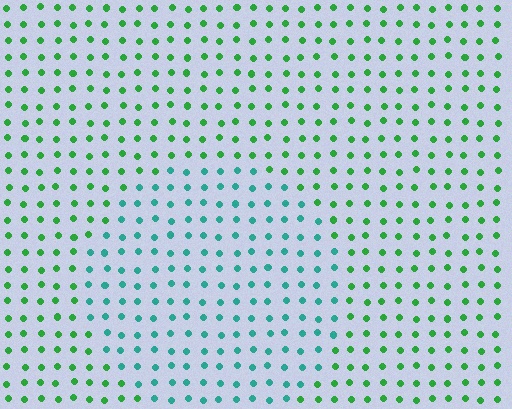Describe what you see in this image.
The image is filled with small green elements in a uniform arrangement. A circle-shaped region is visible where the elements are tinted to a slightly different hue, forming a subtle color boundary.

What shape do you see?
I see a circle.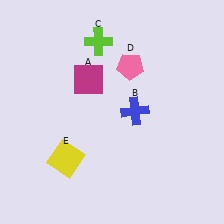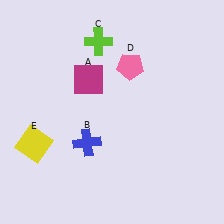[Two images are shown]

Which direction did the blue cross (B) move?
The blue cross (B) moved left.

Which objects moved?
The objects that moved are: the blue cross (B), the yellow square (E).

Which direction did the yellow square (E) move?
The yellow square (E) moved left.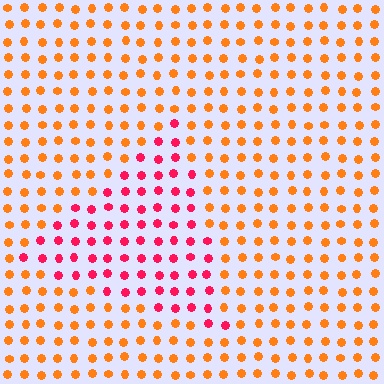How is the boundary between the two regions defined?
The boundary is defined purely by a slight shift in hue (about 46 degrees). Spacing, size, and orientation are identical on both sides.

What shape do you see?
I see a triangle.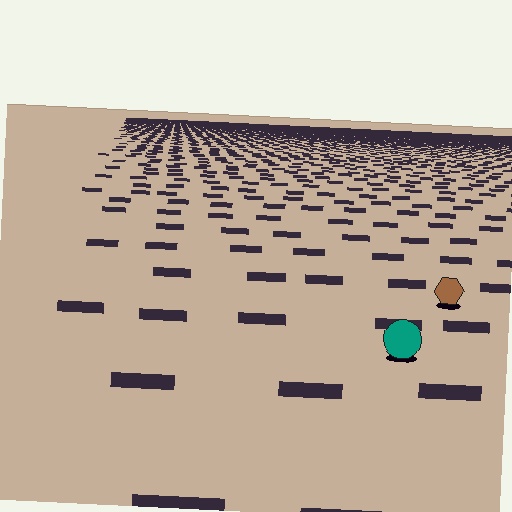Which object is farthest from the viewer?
The brown hexagon is farthest from the viewer. It appears smaller and the ground texture around it is denser.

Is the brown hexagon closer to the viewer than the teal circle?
No. The teal circle is closer — you can tell from the texture gradient: the ground texture is coarser near it.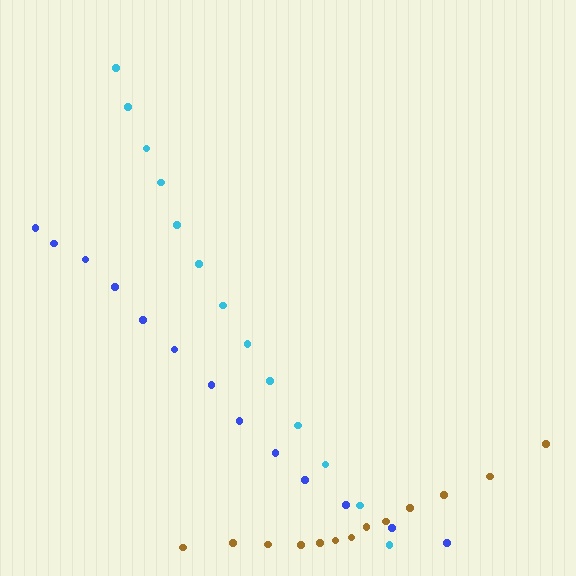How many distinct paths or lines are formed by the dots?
There are 3 distinct paths.